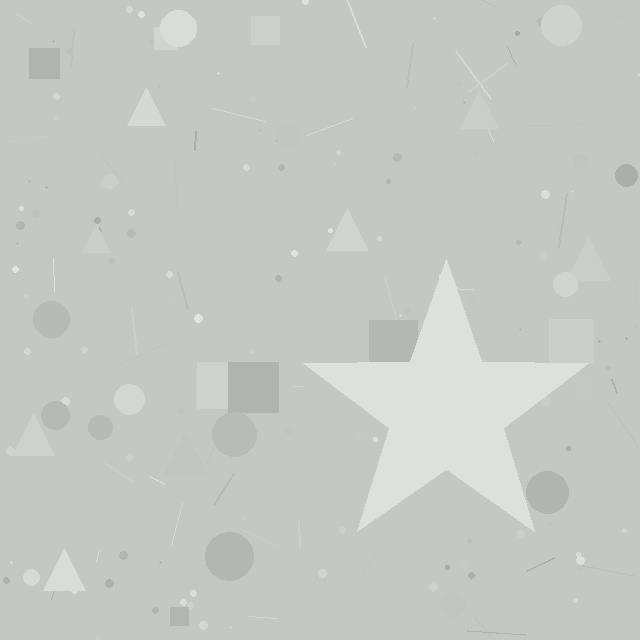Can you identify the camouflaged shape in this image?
The camouflaged shape is a star.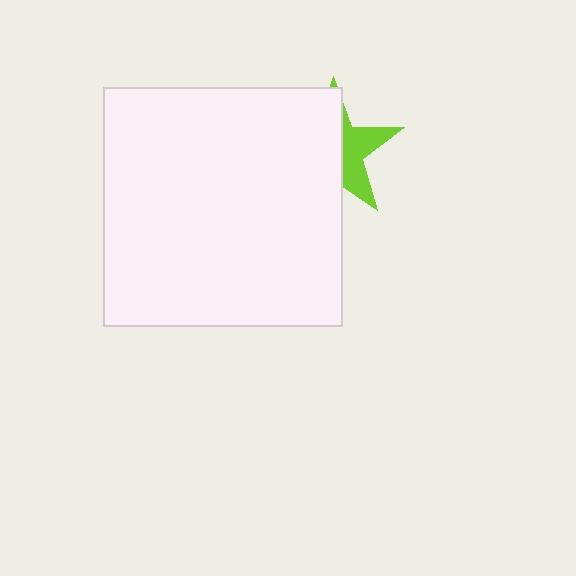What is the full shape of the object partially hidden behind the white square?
The partially hidden object is a lime star.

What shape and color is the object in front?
The object in front is a white square.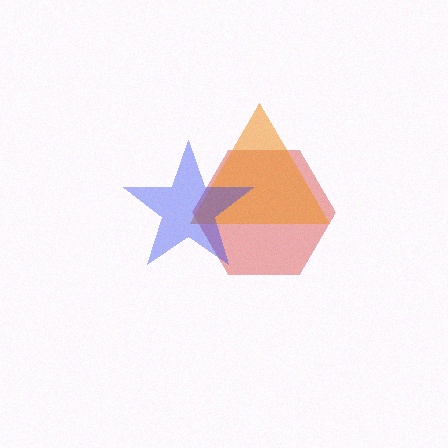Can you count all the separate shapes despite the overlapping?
Yes, there are 3 separate shapes.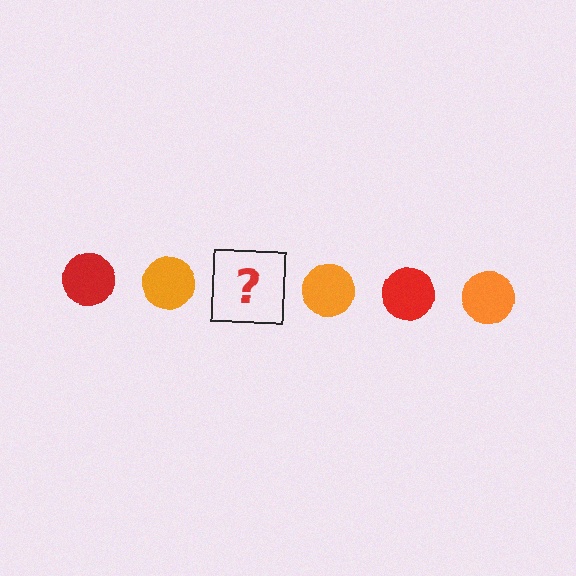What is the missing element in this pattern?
The missing element is a red circle.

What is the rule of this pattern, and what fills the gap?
The rule is that the pattern cycles through red, orange circles. The gap should be filled with a red circle.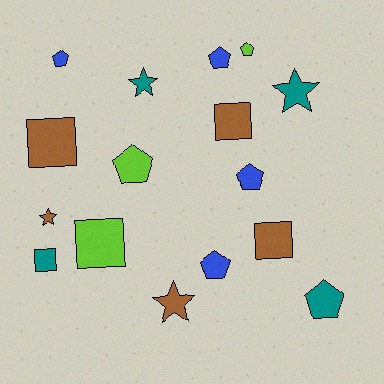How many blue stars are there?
There are no blue stars.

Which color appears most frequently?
Brown, with 5 objects.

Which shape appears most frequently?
Pentagon, with 7 objects.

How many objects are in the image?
There are 16 objects.